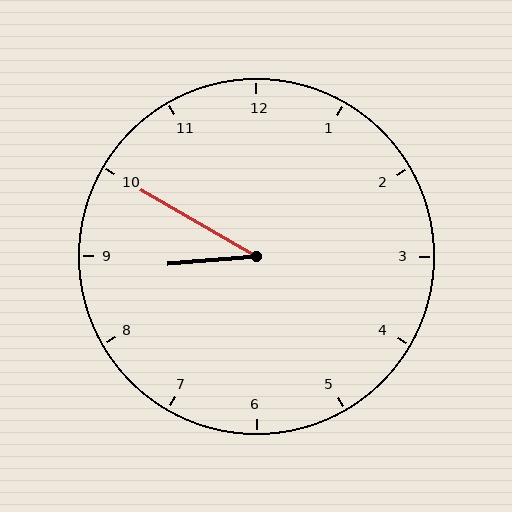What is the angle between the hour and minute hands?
Approximately 35 degrees.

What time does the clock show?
8:50.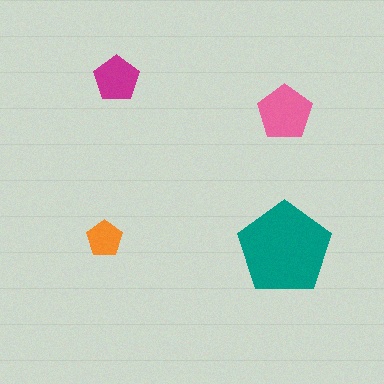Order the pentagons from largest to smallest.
the teal one, the pink one, the magenta one, the orange one.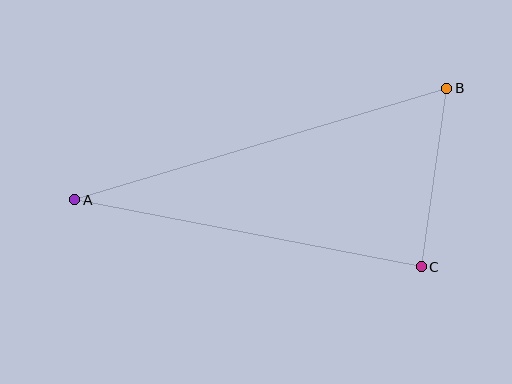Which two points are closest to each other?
Points B and C are closest to each other.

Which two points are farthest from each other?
Points A and B are farthest from each other.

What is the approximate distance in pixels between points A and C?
The distance between A and C is approximately 353 pixels.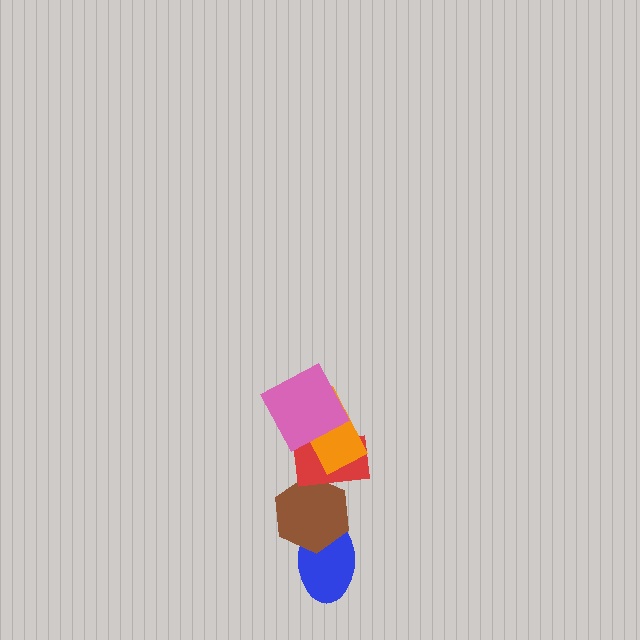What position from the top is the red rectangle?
The red rectangle is 3rd from the top.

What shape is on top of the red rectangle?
The orange rectangle is on top of the red rectangle.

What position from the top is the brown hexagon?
The brown hexagon is 4th from the top.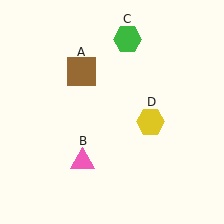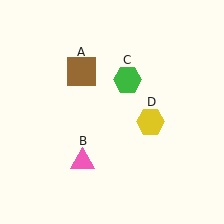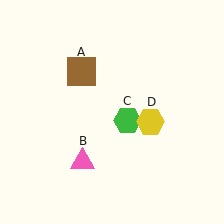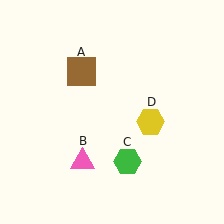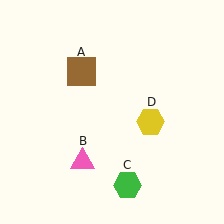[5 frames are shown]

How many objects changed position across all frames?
1 object changed position: green hexagon (object C).